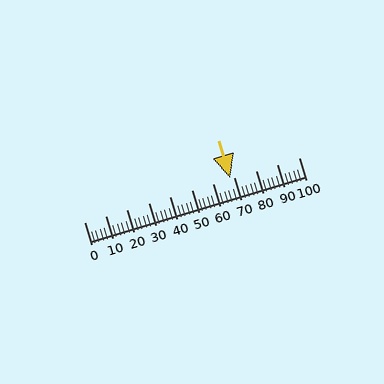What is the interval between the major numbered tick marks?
The major tick marks are spaced 10 units apart.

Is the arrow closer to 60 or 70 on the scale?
The arrow is closer to 70.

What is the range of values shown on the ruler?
The ruler shows values from 0 to 100.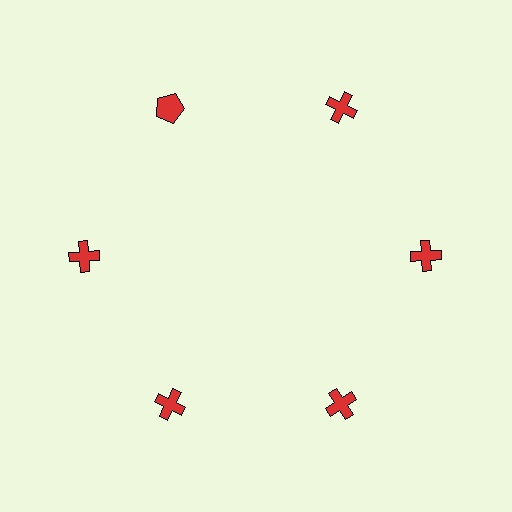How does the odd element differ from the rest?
It has a different shape: pentagon instead of cross.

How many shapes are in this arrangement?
There are 6 shapes arranged in a ring pattern.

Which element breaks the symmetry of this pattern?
The red pentagon at roughly the 11 o'clock position breaks the symmetry. All other shapes are red crosses.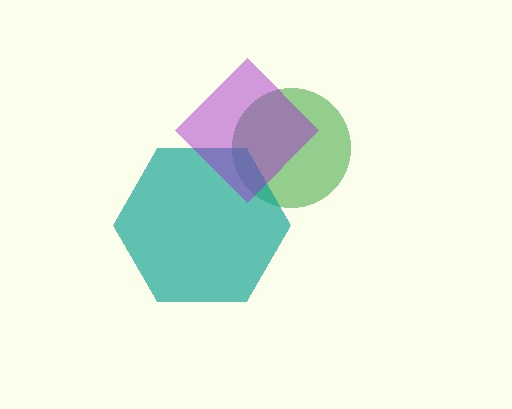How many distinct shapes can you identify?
There are 3 distinct shapes: a green circle, a teal hexagon, a purple diamond.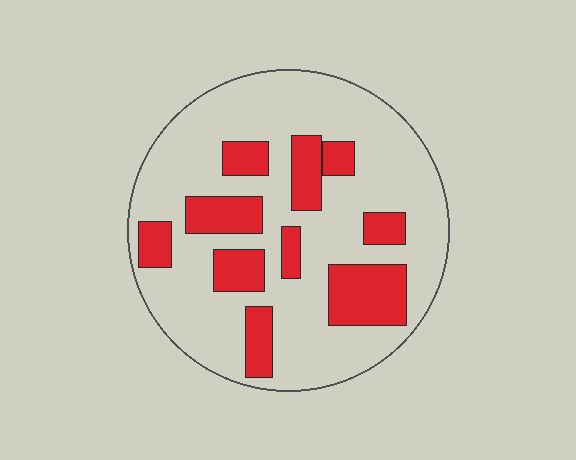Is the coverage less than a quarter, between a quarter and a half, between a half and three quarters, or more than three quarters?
Between a quarter and a half.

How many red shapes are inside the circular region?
10.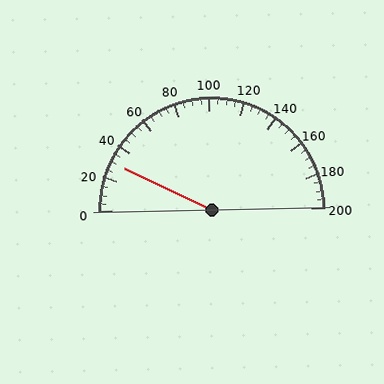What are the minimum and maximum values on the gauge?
The gauge ranges from 0 to 200.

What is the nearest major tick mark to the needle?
The nearest major tick mark is 40.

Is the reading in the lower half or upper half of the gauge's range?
The reading is in the lower half of the range (0 to 200).